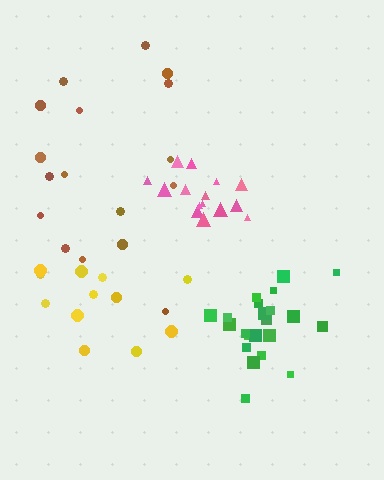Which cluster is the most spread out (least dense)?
Brown.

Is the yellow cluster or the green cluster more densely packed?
Green.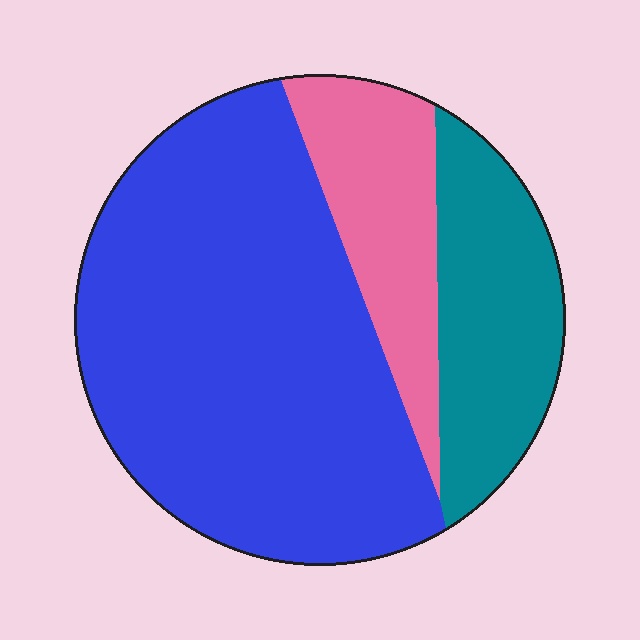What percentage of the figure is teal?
Teal takes up less than a quarter of the figure.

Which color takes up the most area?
Blue, at roughly 60%.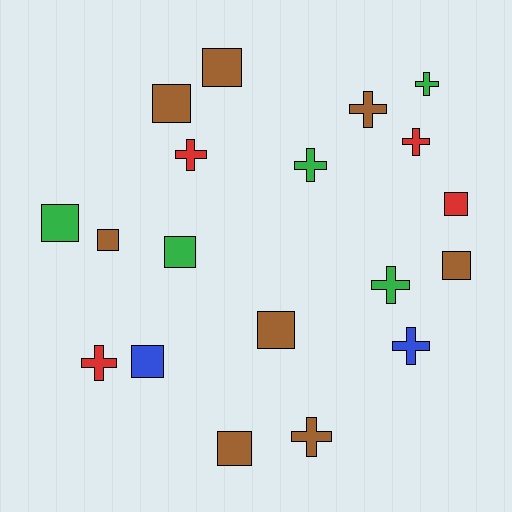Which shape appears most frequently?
Square, with 10 objects.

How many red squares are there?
There is 1 red square.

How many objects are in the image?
There are 19 objects.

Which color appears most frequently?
Brown, with 8 objects.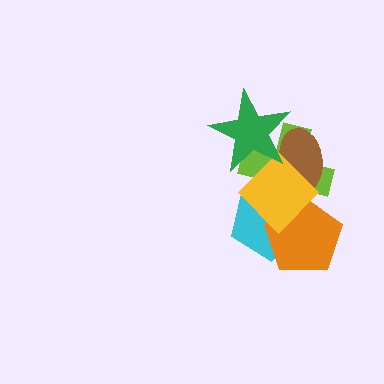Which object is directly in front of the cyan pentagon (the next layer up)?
The orange pentagon is directly in front of the cyan pentagon.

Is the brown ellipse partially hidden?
Yes, it is partially covered by another shape.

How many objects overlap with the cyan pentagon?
3 objects overlap with the cyan pentagon.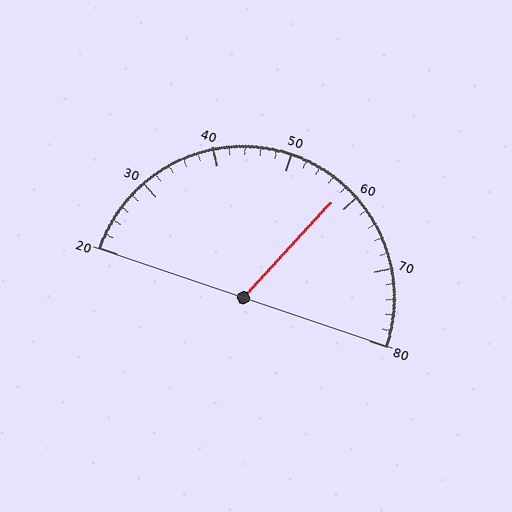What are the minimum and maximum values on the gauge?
The gauge ranges from 20 to 80.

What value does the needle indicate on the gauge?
The needle indicates approximately 58.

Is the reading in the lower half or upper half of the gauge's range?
The reading is in the upper half of the range (20 to 80).